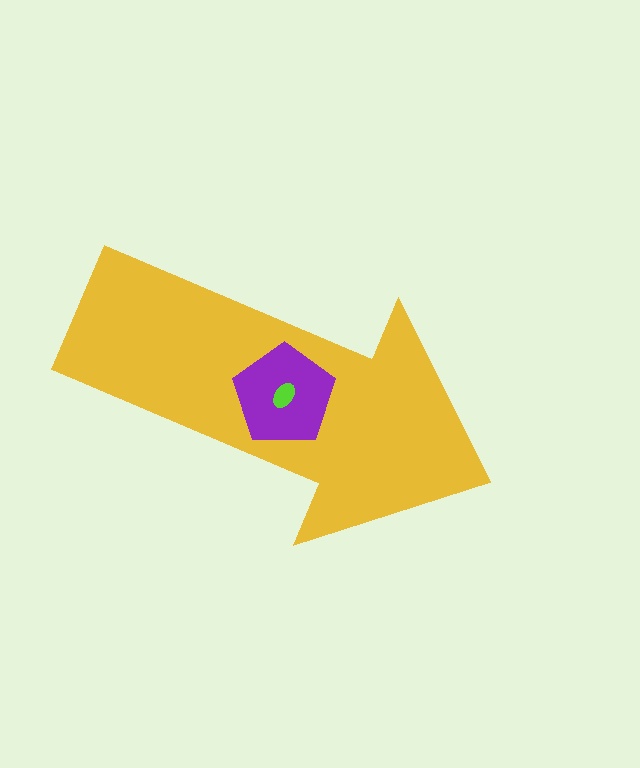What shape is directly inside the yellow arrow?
The purple pentagon.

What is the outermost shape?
The yellow arrow.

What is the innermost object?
The lime ellipse.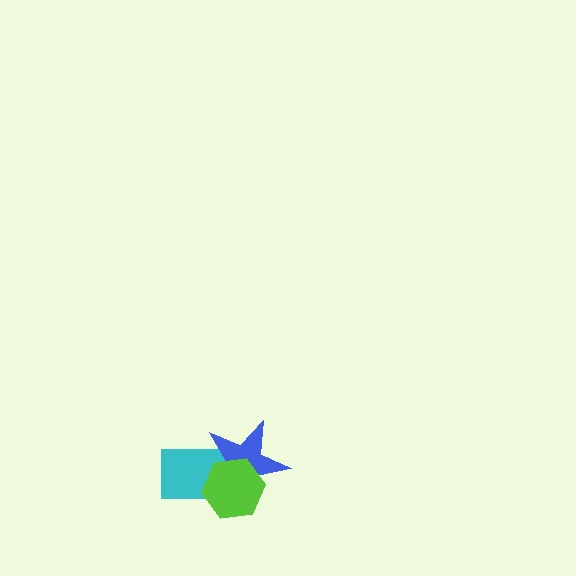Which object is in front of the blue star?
The lime hexagon is in front of the blue star.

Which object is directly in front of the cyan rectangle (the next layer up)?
The blue star is directly in front of the cyan rectangle.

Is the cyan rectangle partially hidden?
Yes, it is partially covered by another shape.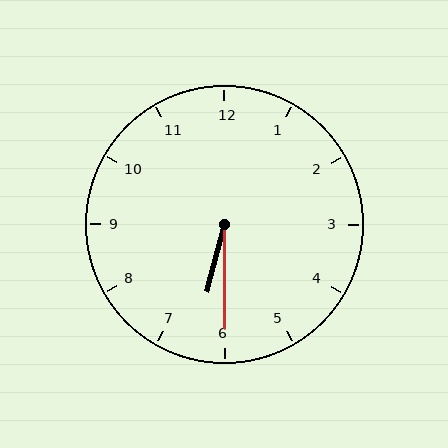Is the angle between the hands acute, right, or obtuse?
It is acute.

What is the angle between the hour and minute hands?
Approximately 15 degrees.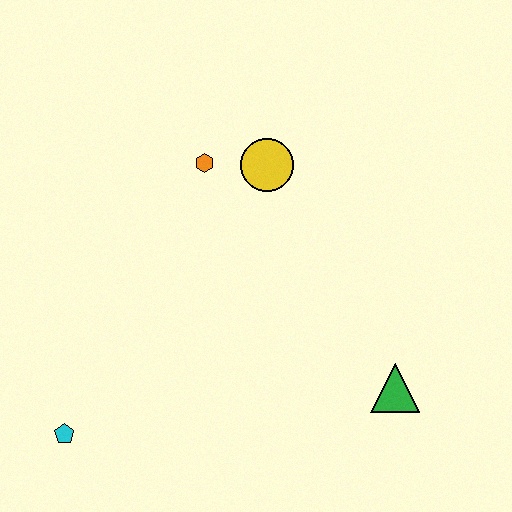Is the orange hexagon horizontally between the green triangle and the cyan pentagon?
Yes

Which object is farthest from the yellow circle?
The cyan pentagon is farthest from the yellow circle.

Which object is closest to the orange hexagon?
The yellow circle is closest to the orange hexagon.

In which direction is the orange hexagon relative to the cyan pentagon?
The orange hexagon is above the cyan pentagon.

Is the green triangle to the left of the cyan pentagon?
No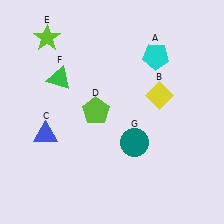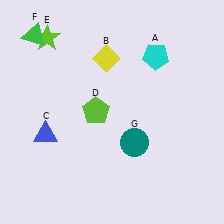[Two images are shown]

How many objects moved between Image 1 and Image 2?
2 objects moved between the two images.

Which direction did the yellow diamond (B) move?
The yellow diamond (B) moved left.